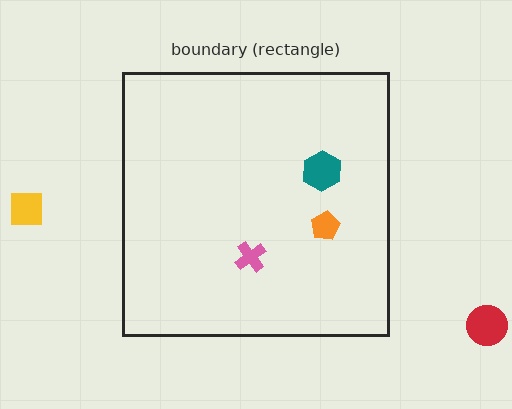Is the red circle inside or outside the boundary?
Outside.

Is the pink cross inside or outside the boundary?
Inside.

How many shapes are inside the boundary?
3 inside, 2 outside.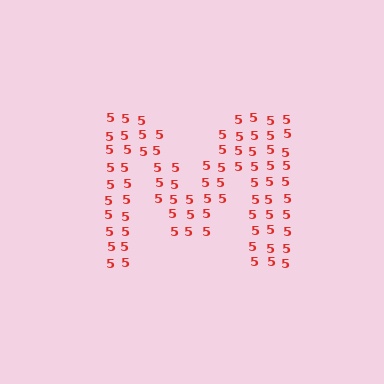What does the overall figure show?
The overall figure shows the letter M.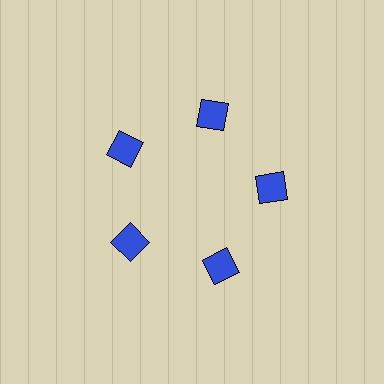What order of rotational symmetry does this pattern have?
This pattern has 5-fold rotational symmetry.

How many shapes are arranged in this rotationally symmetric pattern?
There are 5 shapes, arranged in 5 groups of 1.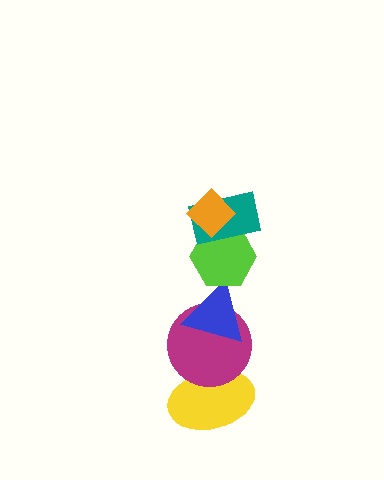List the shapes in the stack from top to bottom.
From top to bottom: the orange diamond, the teal rectangle, the lime hexagon, the blue triangle, the magenta circle, the yellow ellipse.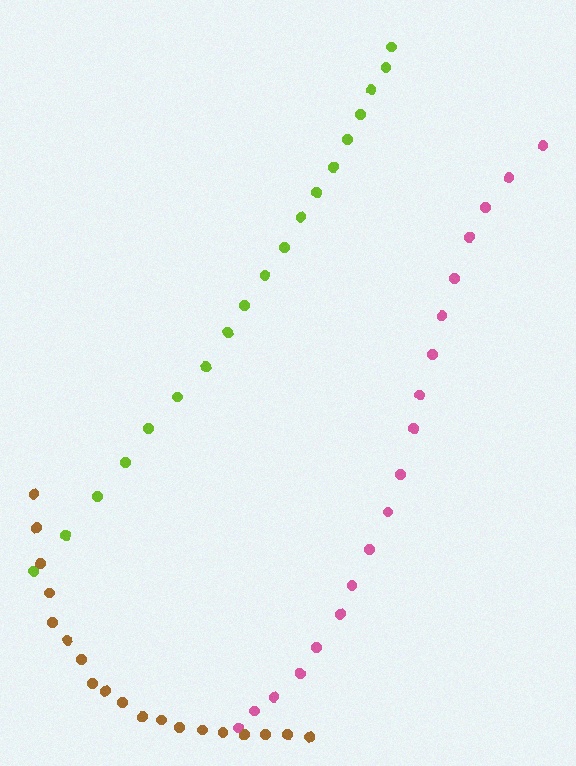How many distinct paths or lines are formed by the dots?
There are 3 distinct paths.